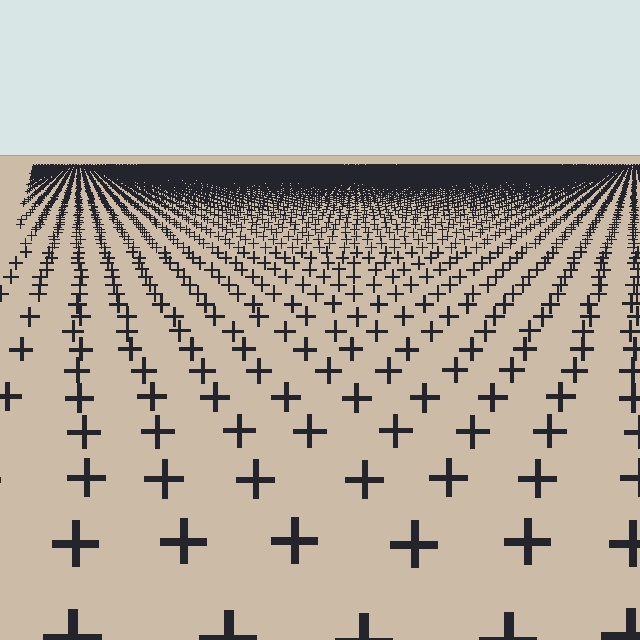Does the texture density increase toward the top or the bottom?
Density increases toward the top.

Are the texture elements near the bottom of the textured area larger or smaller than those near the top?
Larger. Near the bottom, elements are closer to the viewer and appear at a bigger on-screen size.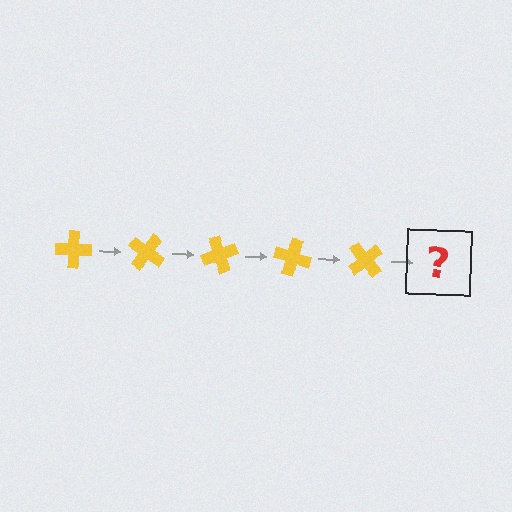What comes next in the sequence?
The next element should be a yellow cross rotated 175 degrees.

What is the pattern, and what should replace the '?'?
The pattern is that the cross rotates 35 degrees each step. The '?' should be a yellow cross rotated 175 degrees.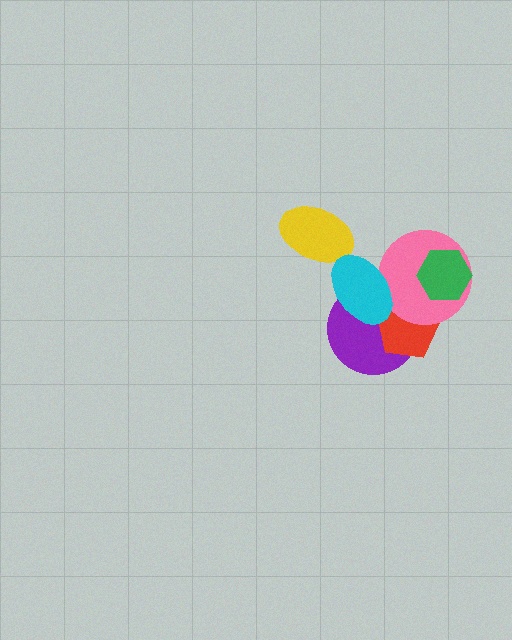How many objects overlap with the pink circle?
4 objects overlap with the pink circle.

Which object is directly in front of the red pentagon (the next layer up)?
The pink circle is directly in front of the red pentagon.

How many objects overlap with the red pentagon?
3 objects overlap with the red pentagon.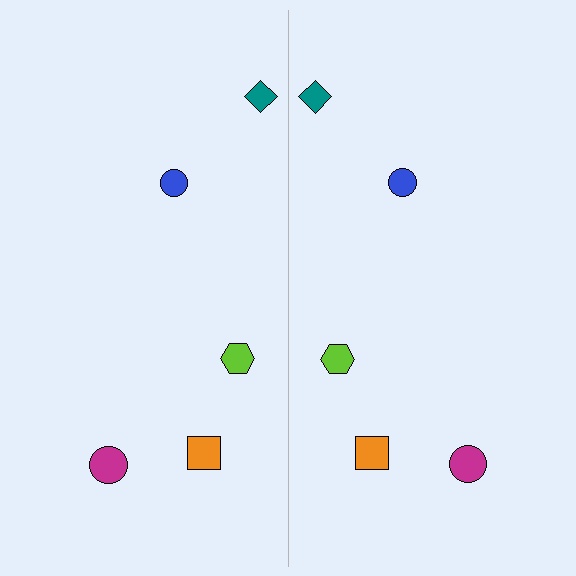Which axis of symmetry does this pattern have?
The pattern has a vertical axis of symmetry running through the center of the image.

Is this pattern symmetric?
Yes, this pattern has bilateral (reflection) symmetry.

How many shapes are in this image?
There are 10 shapes in this image.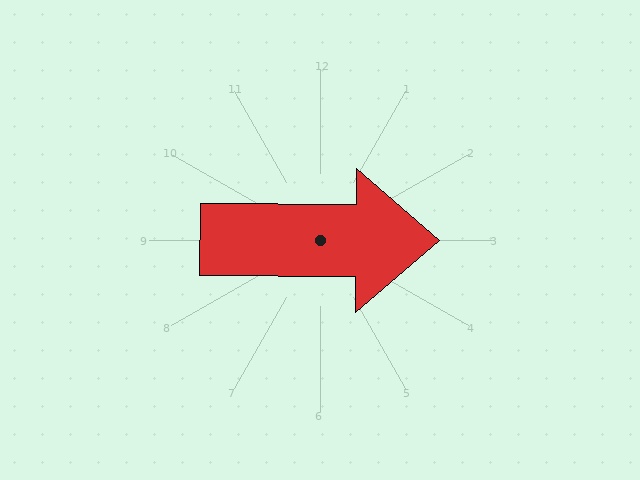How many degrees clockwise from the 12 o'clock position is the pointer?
Approximately 90 degrees.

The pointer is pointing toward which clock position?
Roughly 3 o'clock.